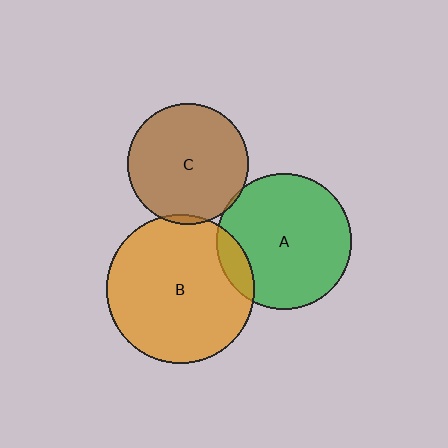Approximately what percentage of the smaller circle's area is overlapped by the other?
Approximately 10%.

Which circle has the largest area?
Circle B (orange).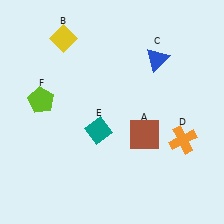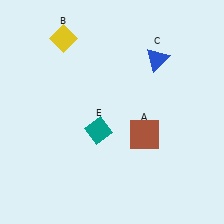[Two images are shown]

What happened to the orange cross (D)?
The orange cross (D) was removed in Image 2. It was in the bottom-right area of Image 1.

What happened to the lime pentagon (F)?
The lime pentagon (F) was removed in Image 2. It was in the top-left area of Image 1.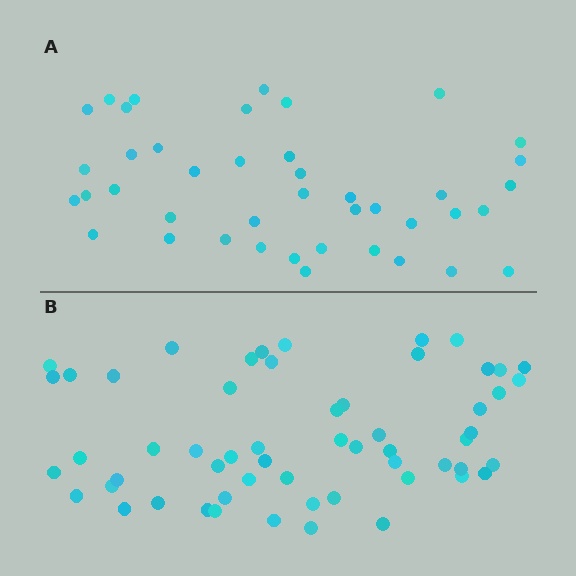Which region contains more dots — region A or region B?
Region B (the bottom region) has more dots.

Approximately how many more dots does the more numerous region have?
Region B has approximately 15 more dots than region A.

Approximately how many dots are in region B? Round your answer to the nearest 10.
About 60 dots. (The exact count is 57, which rounds to 60.)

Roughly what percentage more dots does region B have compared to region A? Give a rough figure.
About 35% more.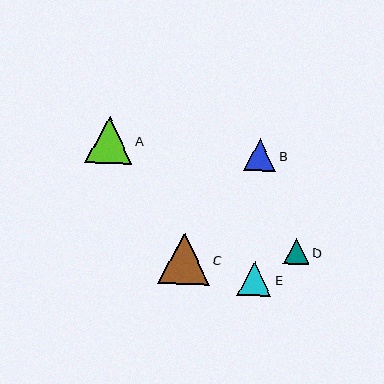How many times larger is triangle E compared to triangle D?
Triangle E is approximately 1.3 times the size of triangle D.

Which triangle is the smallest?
Triangle D is the smallest with a size of approximately 26 pixels.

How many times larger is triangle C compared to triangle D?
Triangle C is approximately 2.0 times the size of triangle D.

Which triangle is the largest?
Triangle C is the largest with a size of approximately 51 pixels.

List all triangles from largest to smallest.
From largest to smallest: C, A, E, B, D.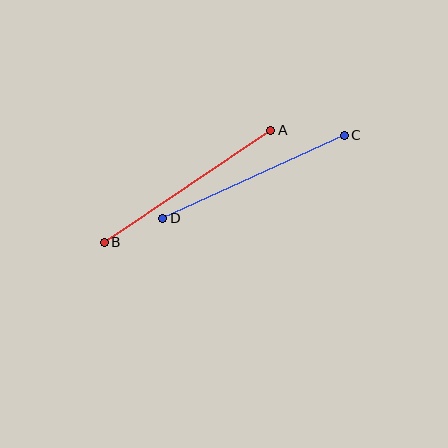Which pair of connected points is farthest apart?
Points A and B are farthest apart.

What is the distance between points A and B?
The distance is approximately 201 pixels.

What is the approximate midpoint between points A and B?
The midpoint is at approximately (188, 186) pixels.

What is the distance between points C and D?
The distance is approximately 200 pixels.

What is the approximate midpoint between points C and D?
The midpoint is at approximately (254, 177) pixels.